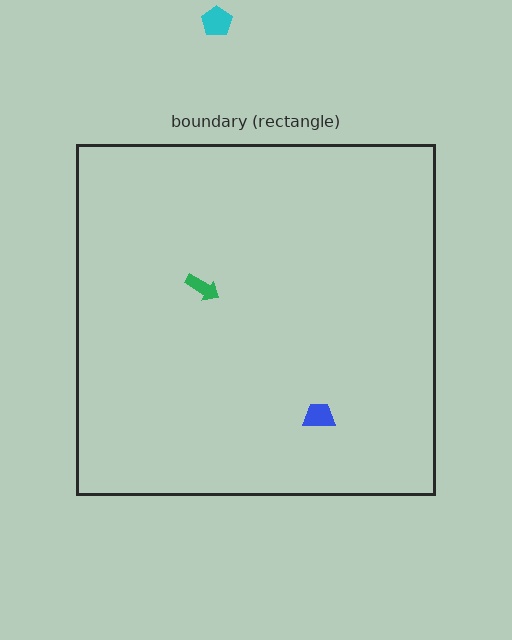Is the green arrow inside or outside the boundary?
Inside.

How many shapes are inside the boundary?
2 inside, 1 outside.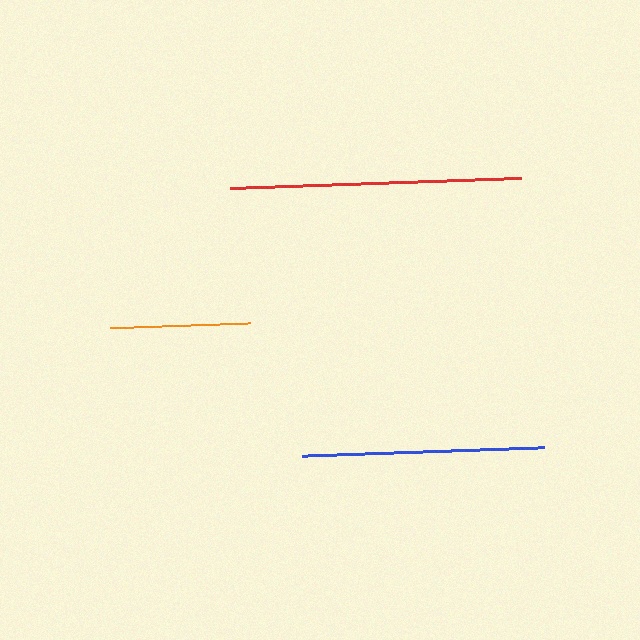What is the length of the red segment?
The red segment is approximately 291 pixels long.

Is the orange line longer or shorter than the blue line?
The blue line is longer than the orange line.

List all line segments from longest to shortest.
From longest to shortest: red, blue, orange.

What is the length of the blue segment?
The blue segment is approximately 242 pixels long.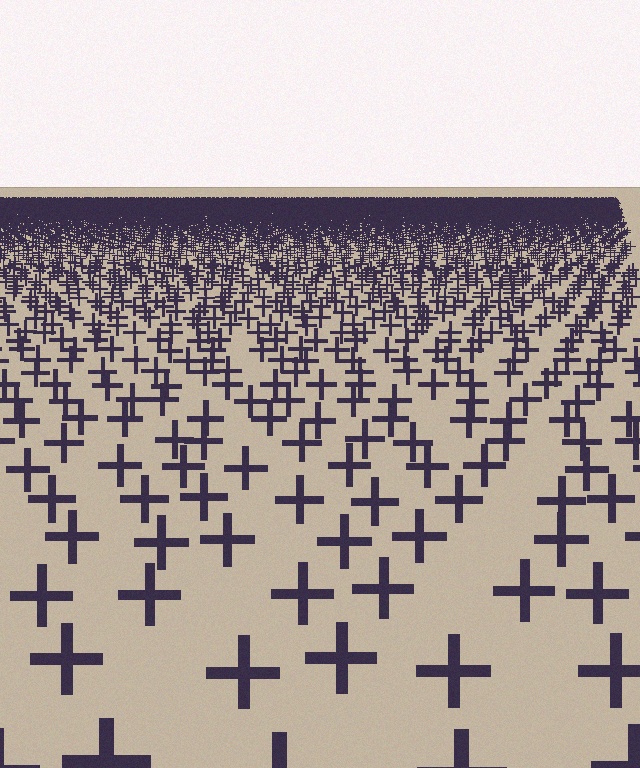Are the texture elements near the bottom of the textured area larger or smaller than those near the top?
Larger. Near the bottom, elements are closer to the viewer and appear at a bigger on-screen size.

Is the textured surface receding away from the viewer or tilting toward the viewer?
The surface is receding away from the viewer. Texture elements get smaller and denser toward the top.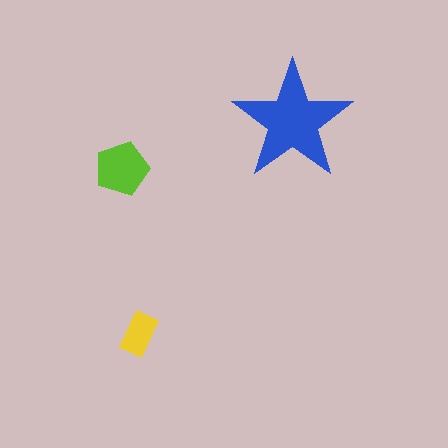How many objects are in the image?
There are 3 objects in the image.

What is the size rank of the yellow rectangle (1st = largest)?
3rd.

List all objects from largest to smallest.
The blue star, the lime pentagon, the yellow rectangle.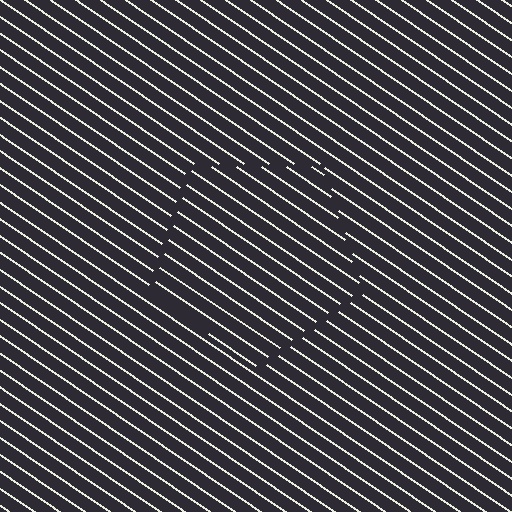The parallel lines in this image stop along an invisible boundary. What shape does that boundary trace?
An illusory pentagon. The interior of the shape contains the same grating, shifted by half a period — the contour is defined by the phase discontinuity where line-ends from the inner and outer gratings abut.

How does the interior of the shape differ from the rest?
The interior of the shape contains the same grating, shifted by half a period — the contour is defined by the phase discontinuity where line-ends from the inner and outer gratings abut.